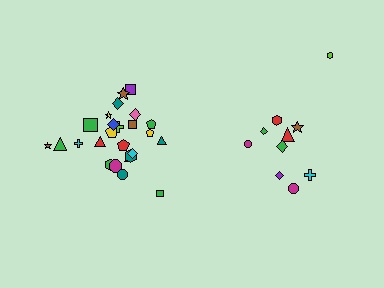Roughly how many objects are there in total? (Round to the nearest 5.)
Roughly 35 objects in total.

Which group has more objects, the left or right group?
The left group.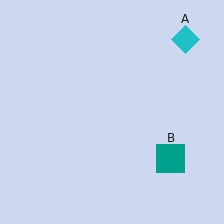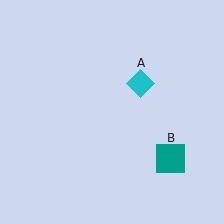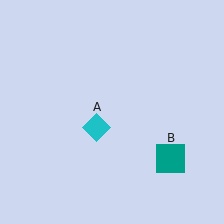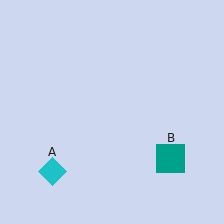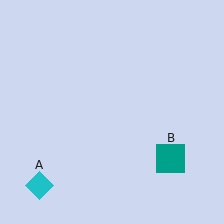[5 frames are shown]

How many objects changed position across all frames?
1 object changed position: cyan diamond (object A).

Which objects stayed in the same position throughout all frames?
Teal square (object B) remained stationary.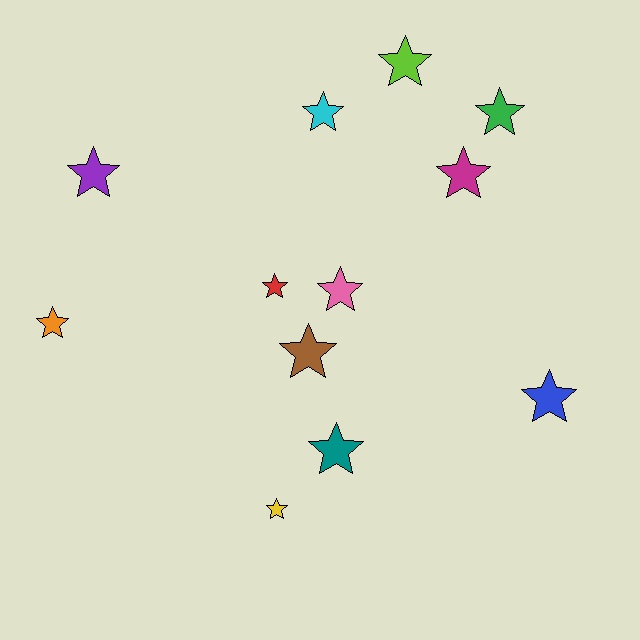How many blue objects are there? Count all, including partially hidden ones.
There is 1 blue object.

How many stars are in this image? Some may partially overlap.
There are 12 stars.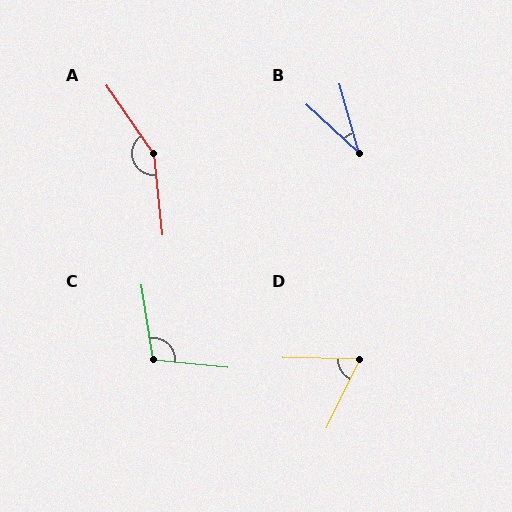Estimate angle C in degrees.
Approximately 104 degrees.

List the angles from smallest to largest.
B (31°), D (65°), C (104°), A (151°).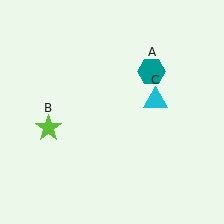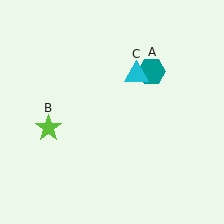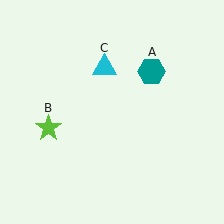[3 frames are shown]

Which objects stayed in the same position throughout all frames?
Teal hexagon (object A) and lime star (object B) remained stationary.